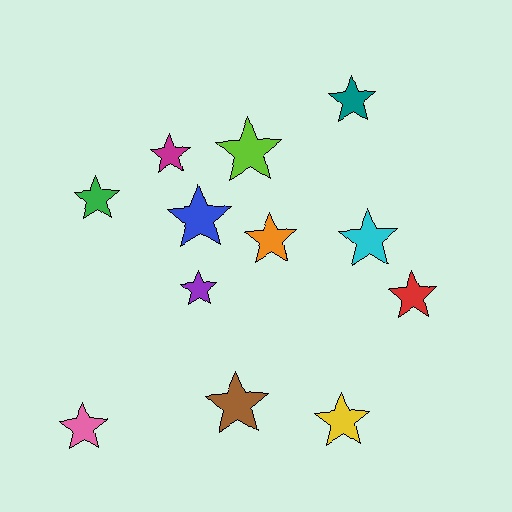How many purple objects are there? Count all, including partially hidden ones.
There is 1 purple object.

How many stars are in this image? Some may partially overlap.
There are 12 stars.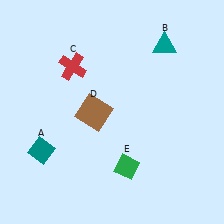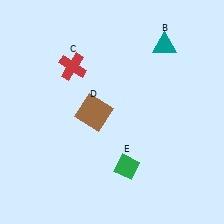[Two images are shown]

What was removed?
The teal diamond (A) was removed in Image 2.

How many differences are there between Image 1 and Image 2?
There is 1 difference between the two images.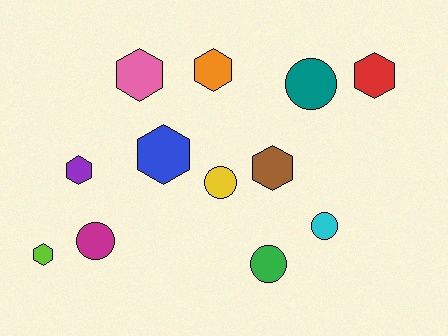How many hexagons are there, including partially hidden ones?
There are 7 hexagons.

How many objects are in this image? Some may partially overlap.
There are 12 objects.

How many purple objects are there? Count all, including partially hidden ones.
There is 1 purple object.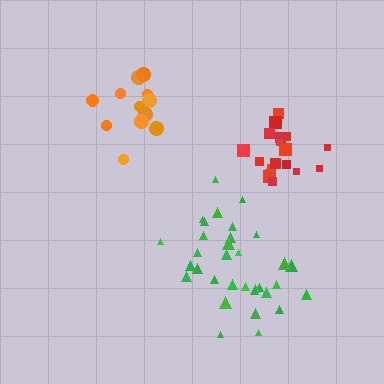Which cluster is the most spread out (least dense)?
Orange.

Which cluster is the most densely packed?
Red.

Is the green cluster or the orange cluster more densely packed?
Green.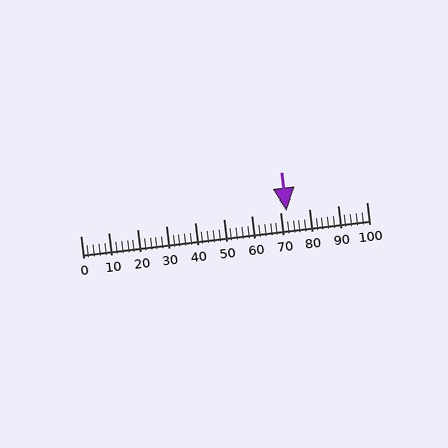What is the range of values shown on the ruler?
The ruler shows values from 0 to 100.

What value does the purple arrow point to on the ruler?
The purple arrow points to approximately 72.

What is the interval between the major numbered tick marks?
The major tick marks are spaced 10 units apart.